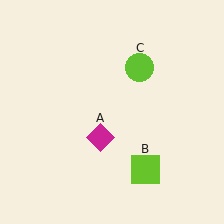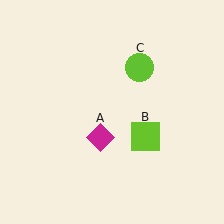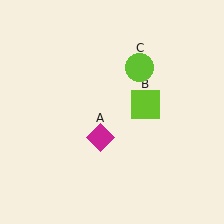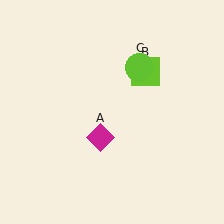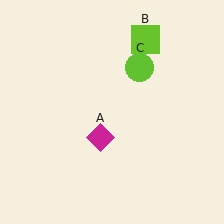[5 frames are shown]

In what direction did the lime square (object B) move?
The lime square (object B) moved up.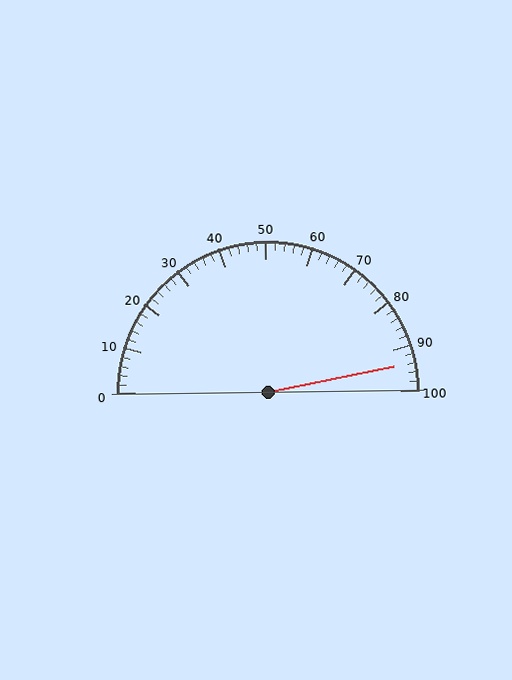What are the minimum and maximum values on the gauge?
The gauge ranges from 0 to 100.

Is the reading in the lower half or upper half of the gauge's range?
The reading is in the upper half of the range (0 to 100).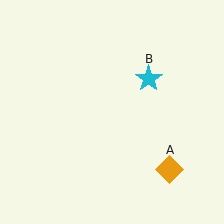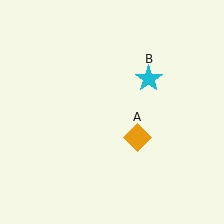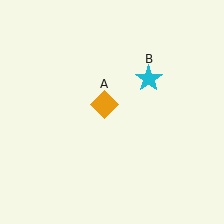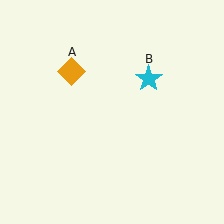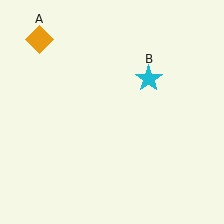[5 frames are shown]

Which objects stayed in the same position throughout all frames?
Cyan star (object B) remained stationary.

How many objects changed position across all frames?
1 object changed position: orange diamond (object A).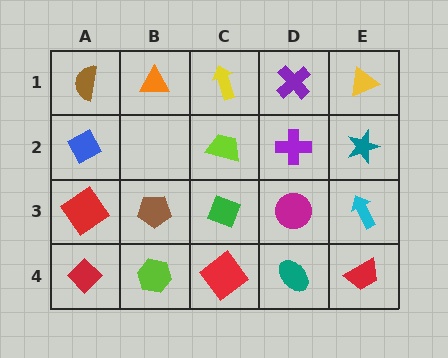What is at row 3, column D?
A magenta circle.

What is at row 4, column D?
A teal ellipse.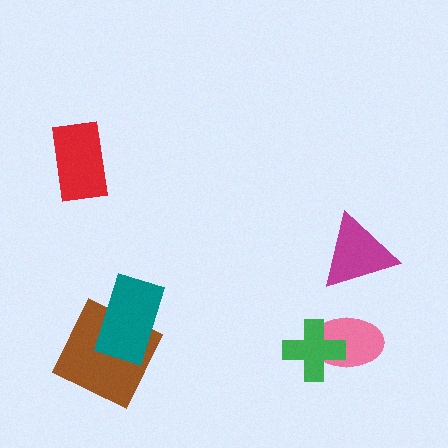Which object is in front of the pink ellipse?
The green cross is in front of the pink ellipse.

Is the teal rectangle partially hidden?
No, no other shape covers it.